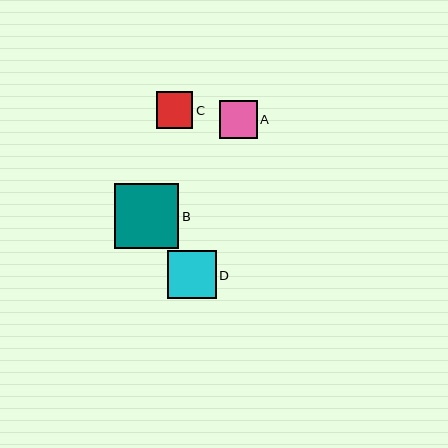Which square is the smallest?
Square C is the smallest with a size of approximately 36 pixels.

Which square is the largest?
Square B is the largest with a size of approximately 64 pixels.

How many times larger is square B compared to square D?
Square B is approximately 1.3 times the size of square D.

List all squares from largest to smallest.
From largest to smallest: B, D, A, C.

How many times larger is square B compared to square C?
Square B is approximately 1.8 times the size of square C.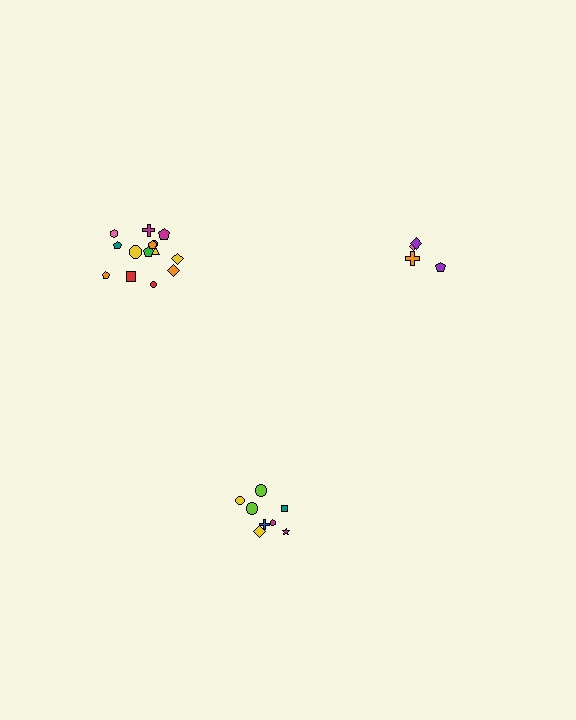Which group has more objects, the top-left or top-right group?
The top-left group.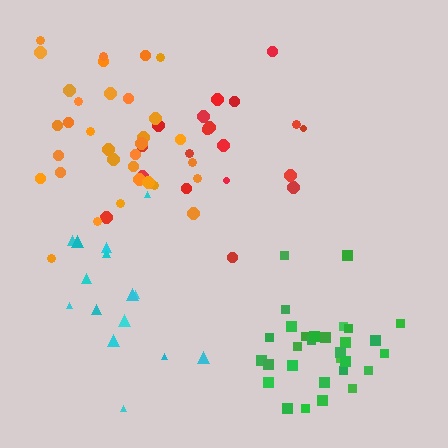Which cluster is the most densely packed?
Green.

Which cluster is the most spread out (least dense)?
Cyan.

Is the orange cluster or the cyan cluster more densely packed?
Orange.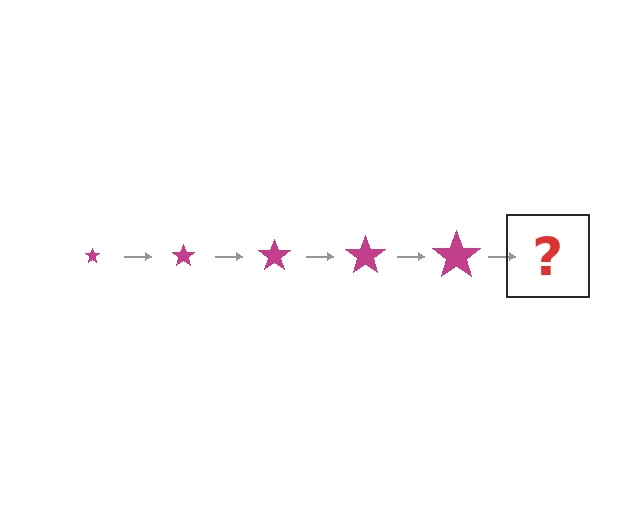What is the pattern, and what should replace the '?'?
The pattern is that the star gets progressively larger each step. The '?' should be a magenta star, larger than the previous one.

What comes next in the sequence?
The next element should be a magenta star, larger than the previous one.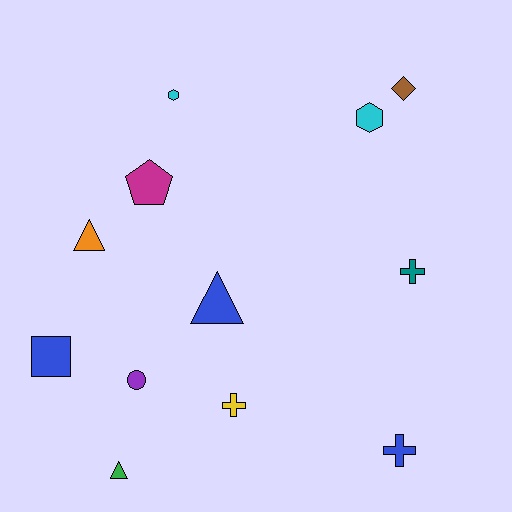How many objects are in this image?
There are 12 objects.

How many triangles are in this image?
There are 3 triangles.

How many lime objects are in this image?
There are no lime objects.